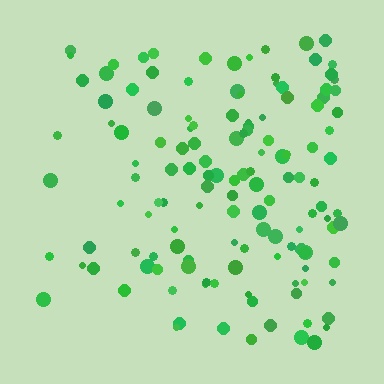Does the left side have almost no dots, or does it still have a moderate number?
Still a moderate number, just noticeably fewer than the right.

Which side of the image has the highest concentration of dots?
The right.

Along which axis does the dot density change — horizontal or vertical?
Horizontal.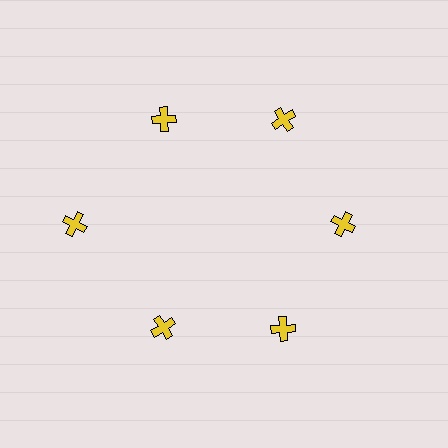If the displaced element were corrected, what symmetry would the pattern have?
It would have 6-fold rotational symmetry — the pattern would map onto itself every 60 degrees.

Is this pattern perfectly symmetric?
No. The 6 yellow crosses are arranged in a ring, but one element near the 9 o'clock position is pushed outward from the center, breaking the 6-fold rotational symmetry.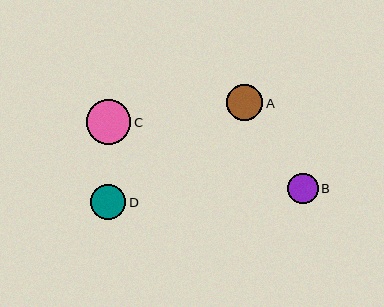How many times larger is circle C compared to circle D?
Circle C is approximately 1.3 times the size of circle D.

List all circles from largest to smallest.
From largest to smallest: C, A, D, B.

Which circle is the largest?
Circle C is the largest with a size of approximately 44 pixels.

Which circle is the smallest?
Circle B is the smallest with a size of approximately 30 pixels.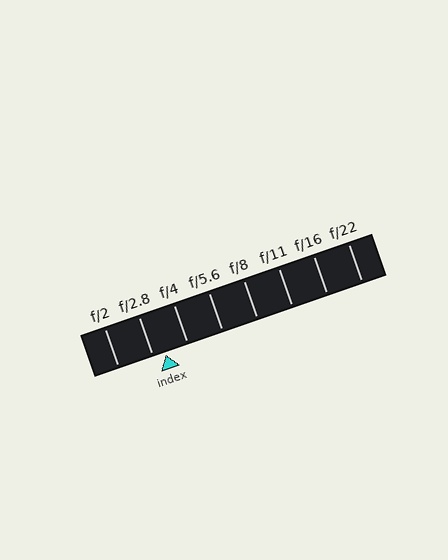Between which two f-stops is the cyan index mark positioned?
The index mark is between f/2.8 and f/4.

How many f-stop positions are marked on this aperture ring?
There are 8 f-stop positions marked.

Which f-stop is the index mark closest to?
The index mark is closest to f/2.8.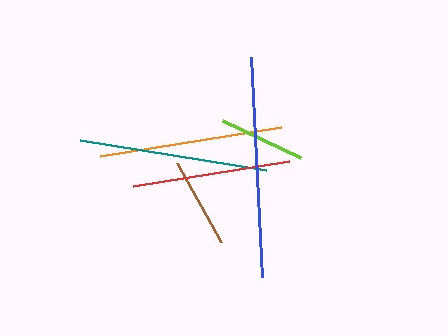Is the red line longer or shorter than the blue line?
The blue line is longer than the red line.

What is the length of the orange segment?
The orange segment is approximately 183 pixels long.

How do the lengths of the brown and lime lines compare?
The brown and lime lines are approximately the same length.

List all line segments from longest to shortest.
From longest to shortest: blue, teal, orange, red, brown, lime.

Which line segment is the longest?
The blue line is the longest at approximately 220 pixels.